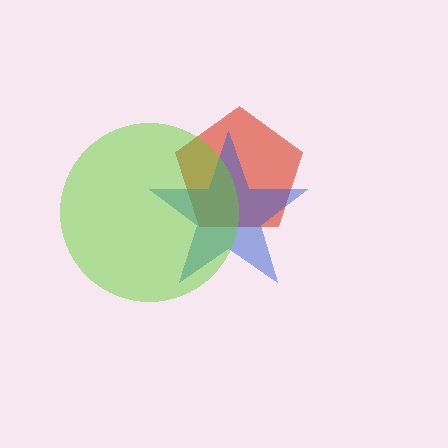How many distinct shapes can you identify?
There are 3 distinct shapes: a red pentagon, a blue star, a lime circle.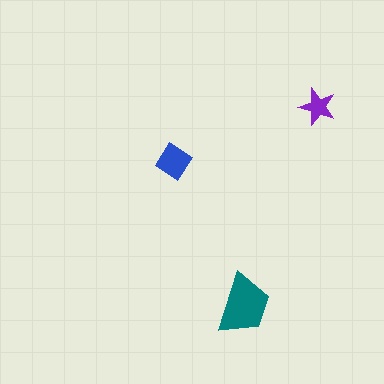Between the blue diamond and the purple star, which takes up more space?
The blue diamond.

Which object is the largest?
The teal trapezoid.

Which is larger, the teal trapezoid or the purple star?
The teal trapezoid.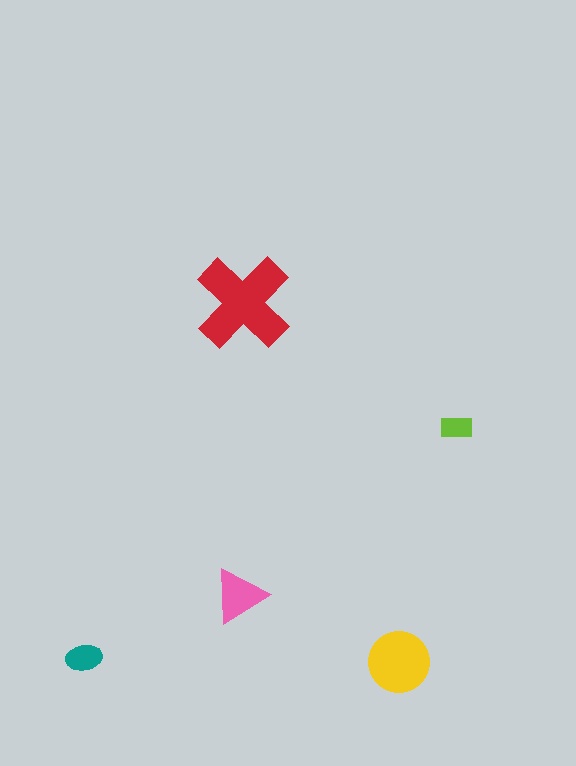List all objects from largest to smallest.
The red cross, the yellow circle, the pink triangle, the teal ellipse, the lime rectangle.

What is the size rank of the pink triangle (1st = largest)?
3rd.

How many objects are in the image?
There are 5 objects in the image.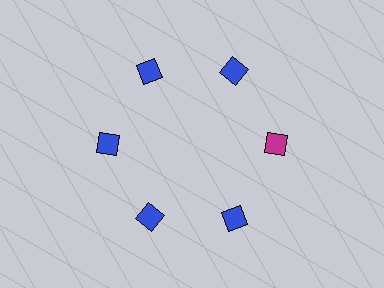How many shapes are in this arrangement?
There are 6 shapes arranged in a ring pattern.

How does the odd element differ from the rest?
It has a different color: magenta instead of blue.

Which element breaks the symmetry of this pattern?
The magenta diamond at roughly the 3 o'clock position breaks the symmetry. All other shapes are blue diamonds.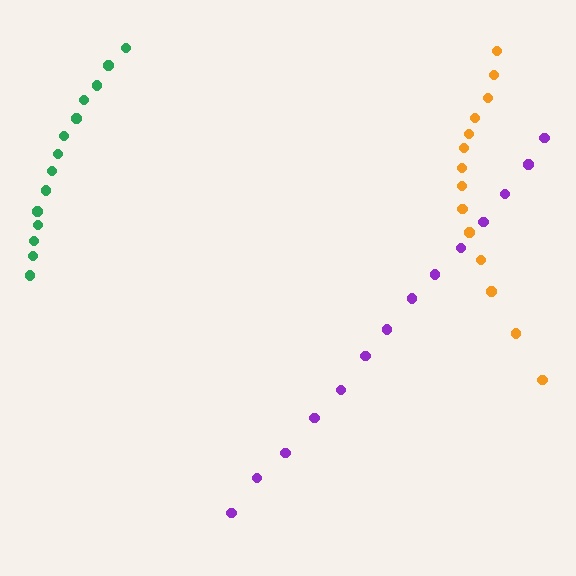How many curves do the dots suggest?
There are 3 distinct paths.